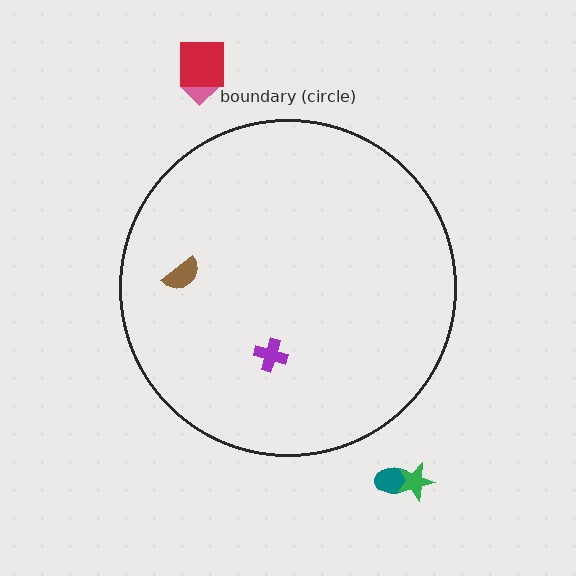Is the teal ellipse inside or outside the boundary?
Outside.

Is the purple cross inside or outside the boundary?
Inside.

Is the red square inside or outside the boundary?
Outside.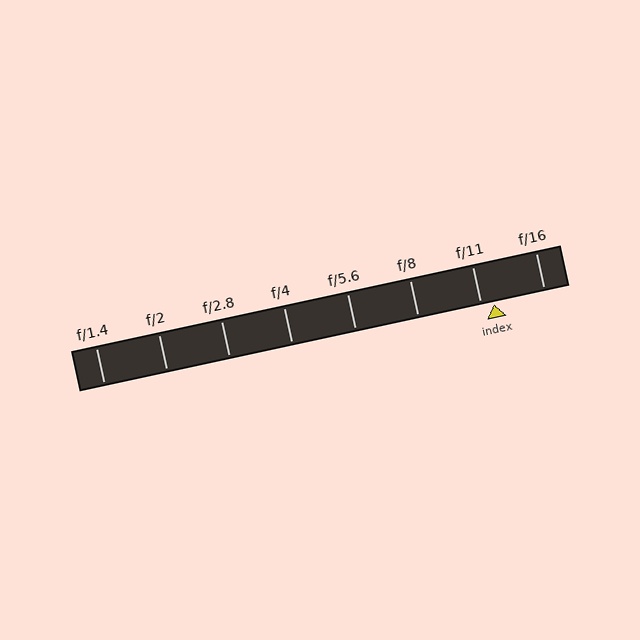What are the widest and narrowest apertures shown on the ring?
The widest aperture shown is f/1.4 and the narrowest is f/16.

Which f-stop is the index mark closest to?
The index mark is closest to f/11.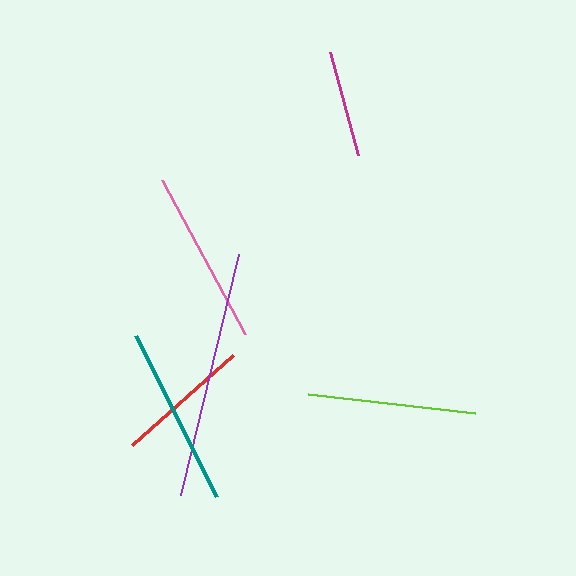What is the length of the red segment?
The red segment is approximately 136 pixels long.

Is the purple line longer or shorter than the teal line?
The purple line is longer than the teal line.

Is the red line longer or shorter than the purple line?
The purple line is longer than the red line.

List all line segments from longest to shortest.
From longest to shortest: purple, teal, pink, lime, red, magenta.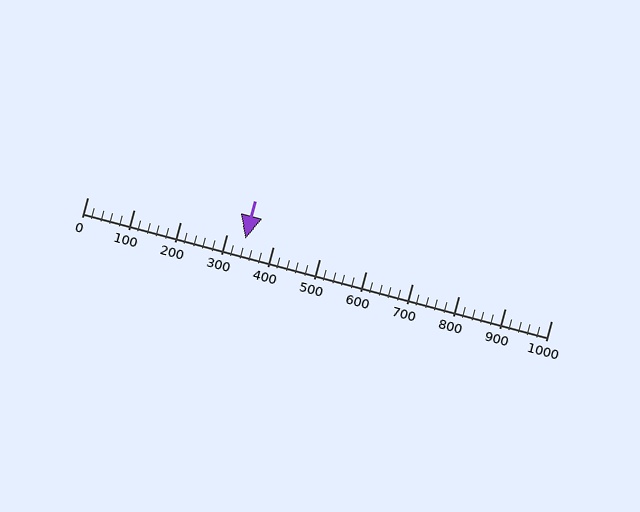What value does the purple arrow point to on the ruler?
The purple arrow points to approximately 340.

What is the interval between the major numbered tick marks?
The major tick marks are spaced 100 units apart.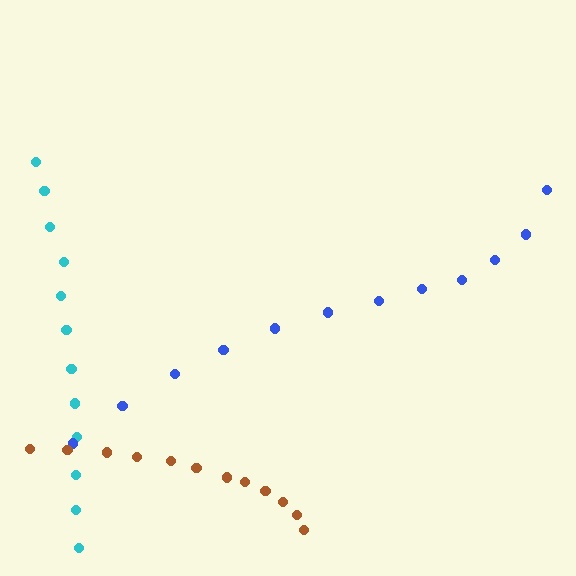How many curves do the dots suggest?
There are 3 distinct paths.